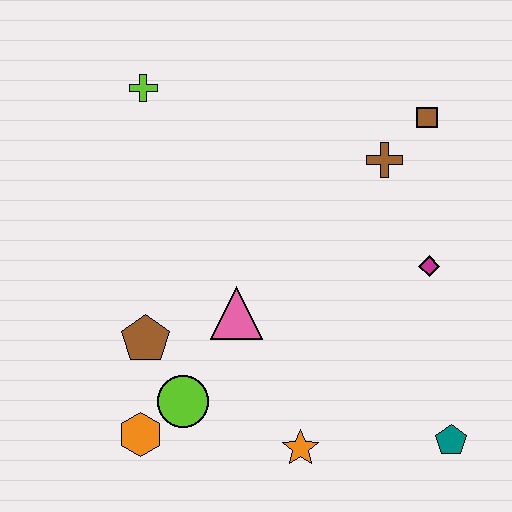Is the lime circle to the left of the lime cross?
No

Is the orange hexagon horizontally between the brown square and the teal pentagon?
No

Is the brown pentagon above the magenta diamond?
No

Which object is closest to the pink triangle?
The brown pentagon is closest to the pink triangle.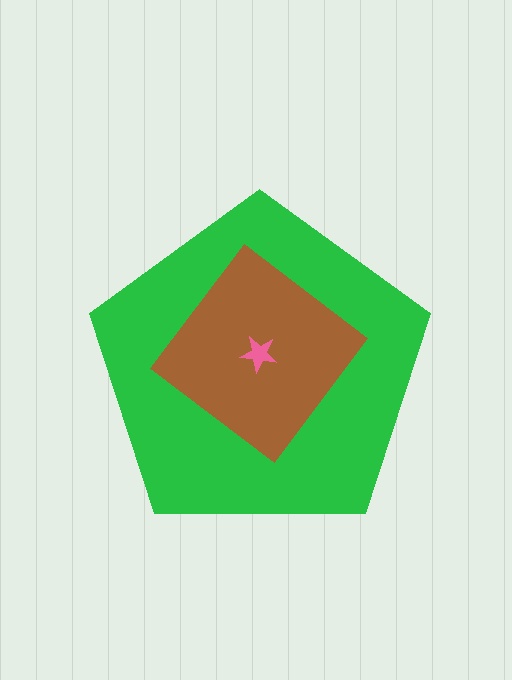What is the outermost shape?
The green pentagon.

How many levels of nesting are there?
3.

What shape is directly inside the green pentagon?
The brown diamond.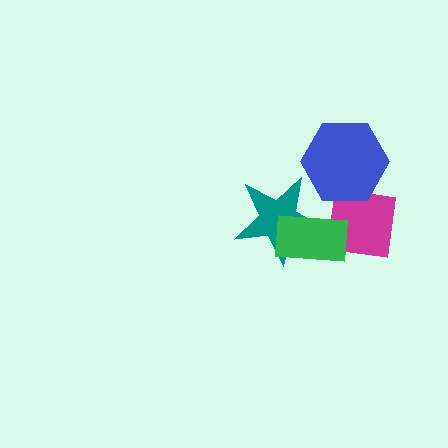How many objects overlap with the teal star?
1 object overlaps with the teal star.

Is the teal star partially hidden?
Yes, it is partially covered by another shape.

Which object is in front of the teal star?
The green rectangle is in front of the teal star.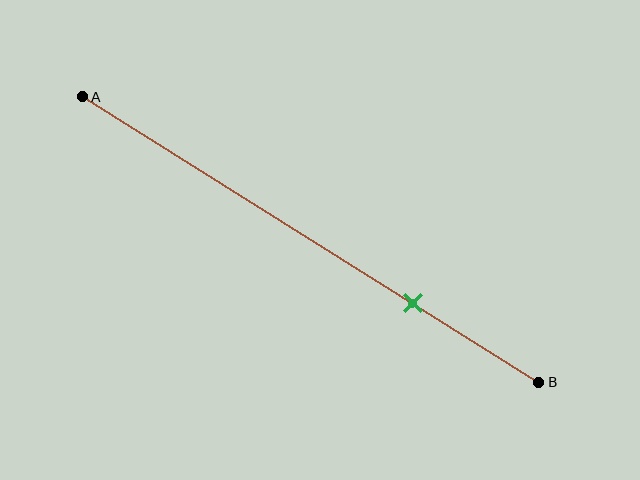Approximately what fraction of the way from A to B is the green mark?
The green mark is approximately 70% of the way from A to B.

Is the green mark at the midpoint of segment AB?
No, the mark is at about 70% from A, not at the 50% midpoint.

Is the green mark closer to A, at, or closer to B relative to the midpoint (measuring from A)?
The green mark is closer to point B than the midpoint of segment AB.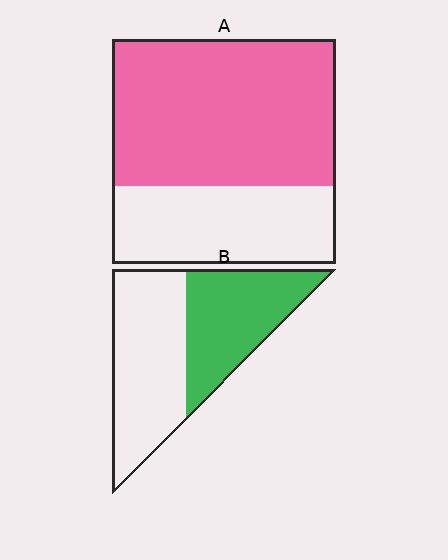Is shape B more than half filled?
No.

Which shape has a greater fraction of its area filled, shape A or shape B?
Shape A.